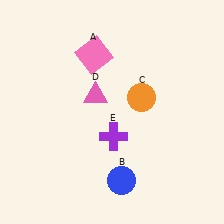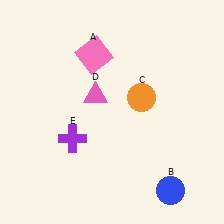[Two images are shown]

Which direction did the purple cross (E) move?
The purple cross (E) moved left.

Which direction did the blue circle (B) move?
The blue circle (B) moved right.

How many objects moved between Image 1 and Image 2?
2 objects moved between the two images.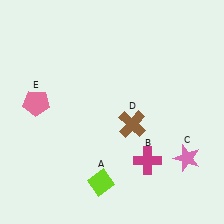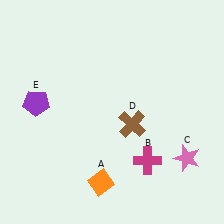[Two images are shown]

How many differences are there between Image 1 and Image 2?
There are 2 differences between the two images.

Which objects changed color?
A changed from lime to orange. E changed from pink to purple.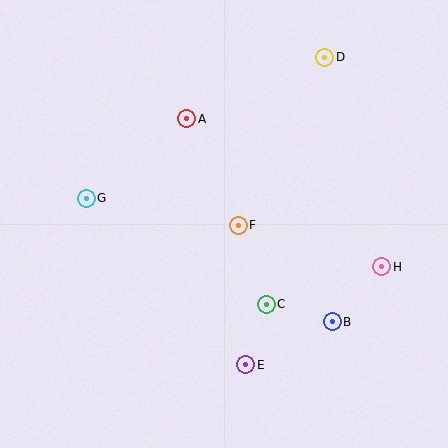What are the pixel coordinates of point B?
Point B is at (332, 322).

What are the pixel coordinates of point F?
Point F is at (238, 225).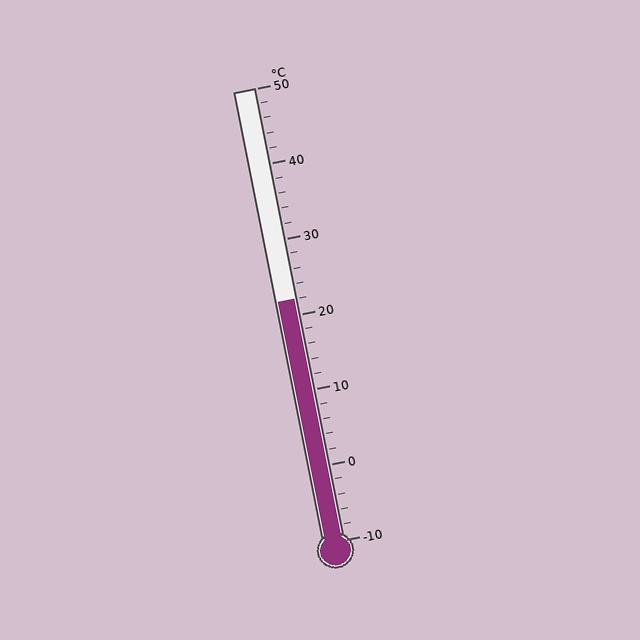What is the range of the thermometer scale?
The thermometer scale ranges from -10°C to 50°C.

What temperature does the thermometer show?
The thermometer shows approximately 22°C.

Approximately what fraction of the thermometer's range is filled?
The thermometer is filled to approximately 55% of its range.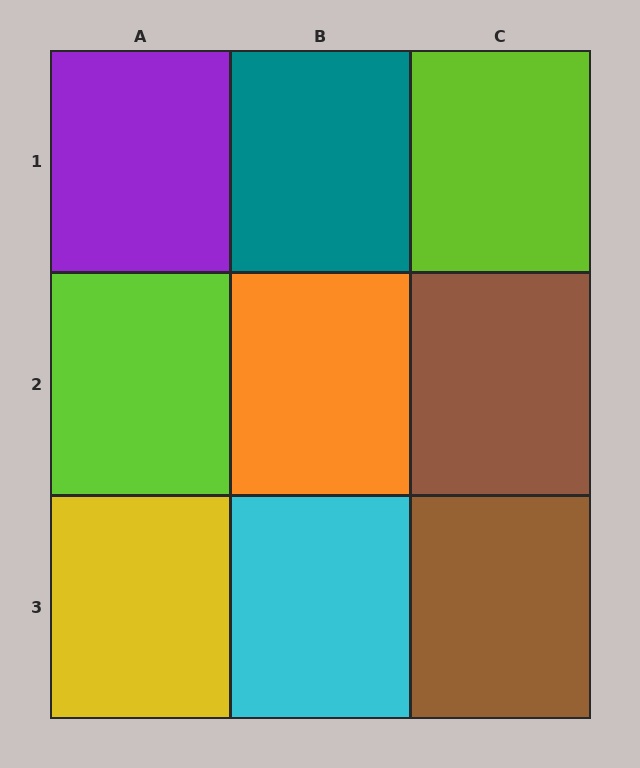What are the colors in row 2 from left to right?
Lime, orange, brown.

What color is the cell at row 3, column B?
Cyan.